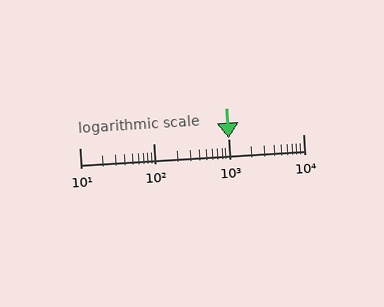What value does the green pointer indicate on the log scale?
The pointer indicates approximately 1000.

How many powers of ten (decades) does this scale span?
The scale spans 3 decades, from 10 to 10000.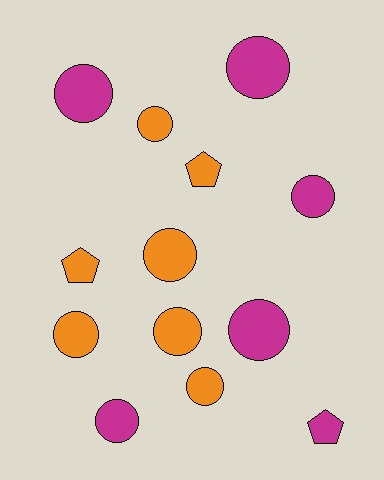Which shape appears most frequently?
Circle, with 10 objects.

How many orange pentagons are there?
There are 2 orange pentagons.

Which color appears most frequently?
Orange, with 7 objects.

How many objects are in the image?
There are 13 objects.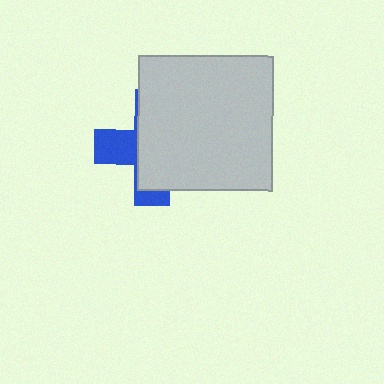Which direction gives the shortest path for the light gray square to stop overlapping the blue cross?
Moving right gives the shortest separation.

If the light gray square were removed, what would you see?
You would see the complete blue cross.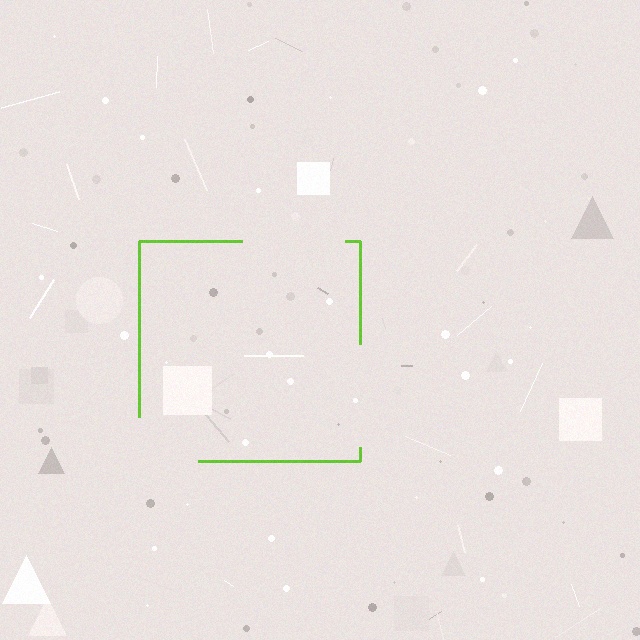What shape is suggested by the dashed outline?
The dashed outline suggests a square.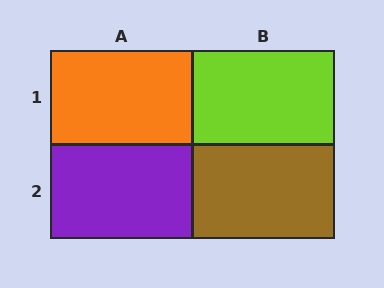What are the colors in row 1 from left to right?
Orange, lime.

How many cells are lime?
1 cell is lime.